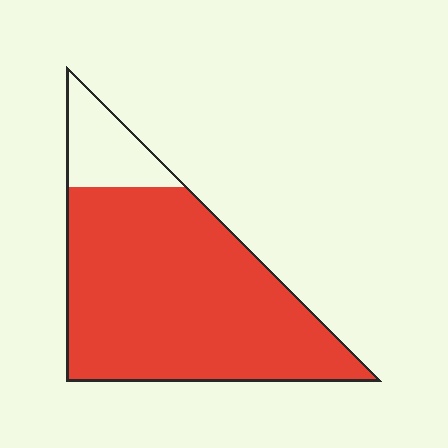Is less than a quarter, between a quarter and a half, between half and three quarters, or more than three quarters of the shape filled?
More than three quarters.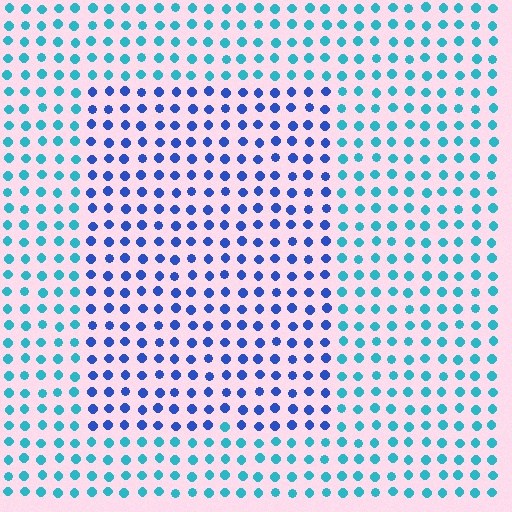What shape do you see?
I see a rectangle.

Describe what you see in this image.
The image is filled with small cyan elements in a uniform arrangement. A rectangle-shaped region is visible where the elements are tinted to a slightly different hue, forming a subtle color boundary.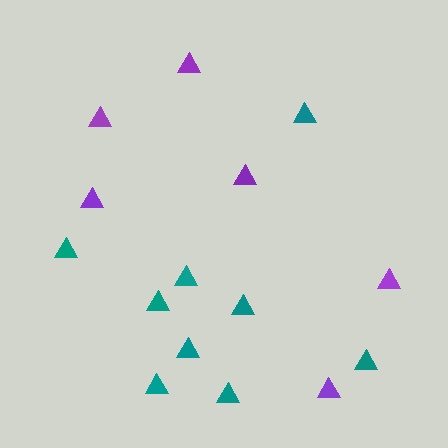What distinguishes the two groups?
There are 2 groups: one group of purple triangles (6) and one group of teal triangles (9).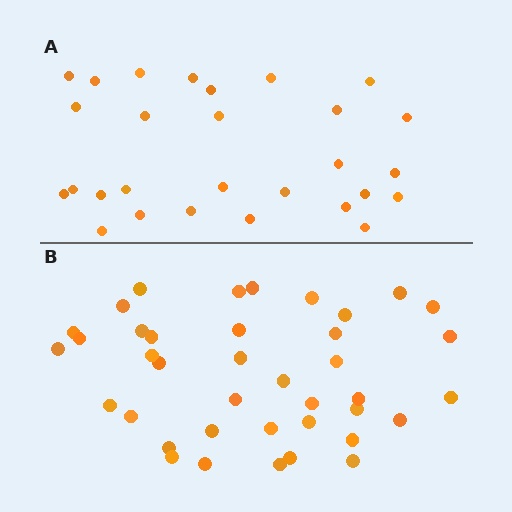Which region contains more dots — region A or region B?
Region B (the bottom region) has more dots.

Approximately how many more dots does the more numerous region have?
Region B has roughly 12 or so more dots than region A.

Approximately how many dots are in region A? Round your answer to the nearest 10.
About 30 dots. (The exact count is 28, which rounds to 30.)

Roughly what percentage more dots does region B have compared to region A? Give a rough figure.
About 40% more.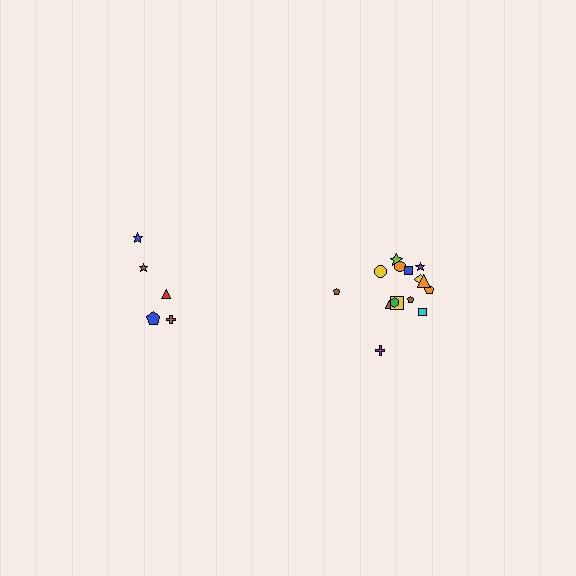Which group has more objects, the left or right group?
The right group.